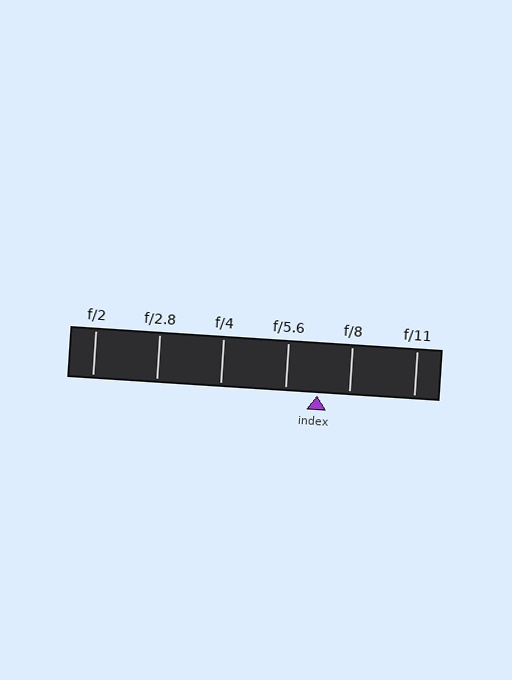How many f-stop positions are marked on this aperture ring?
There are 6 f-stop positions marked.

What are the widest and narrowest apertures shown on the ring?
The widest aperture shown is f/2 and the narrowest is f/11.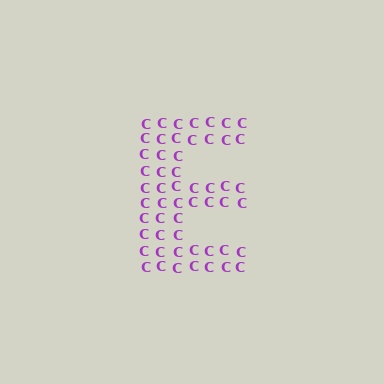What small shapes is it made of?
It is made of small letter C's.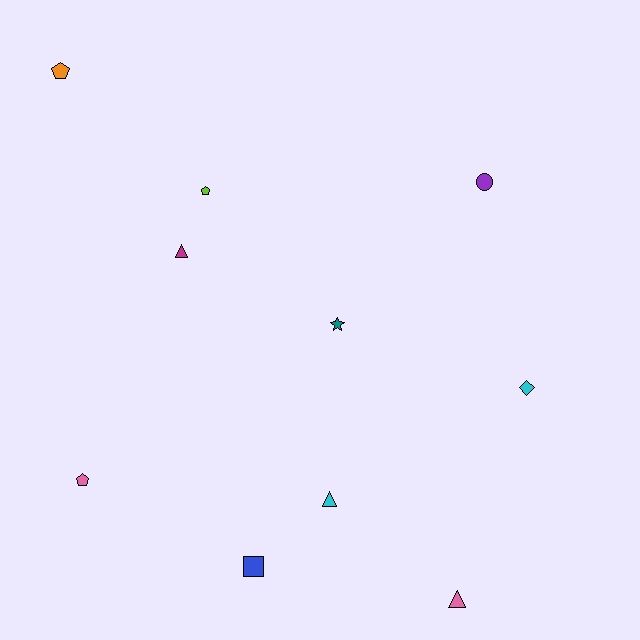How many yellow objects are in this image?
There are no yellow objects.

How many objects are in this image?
There are 10 objects.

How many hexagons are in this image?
There are no hexagons.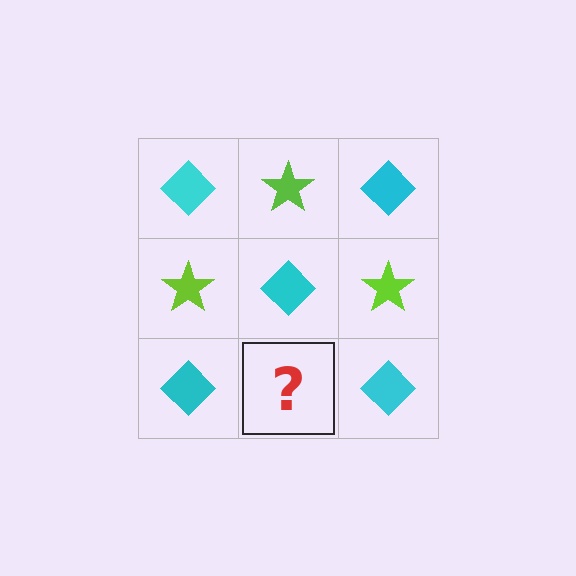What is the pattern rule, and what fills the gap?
The rule is that it alternates cyan diamond and lime star in a checkerboard pattern. The gap should be filled with a lime star.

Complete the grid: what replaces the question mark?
The question mark should be replaced with a lime star.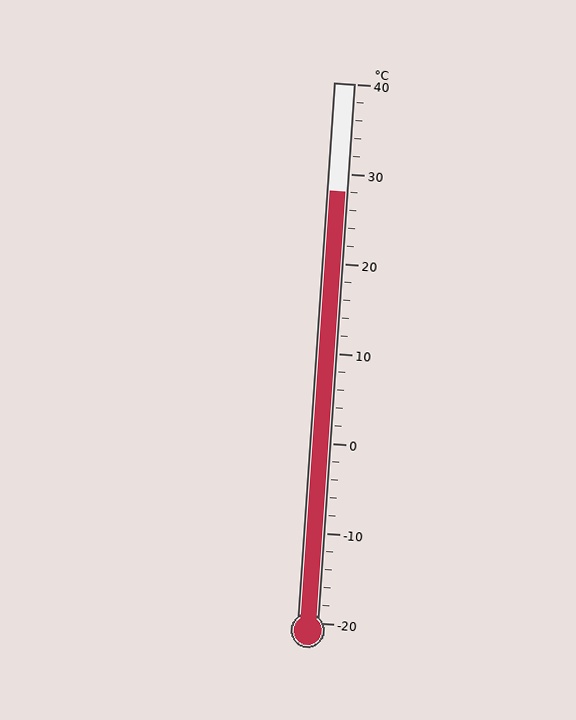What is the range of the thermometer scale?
The thermometer scale ranges from -20°C to 40°C.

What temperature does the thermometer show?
The thermometer shows approximately 28°C.